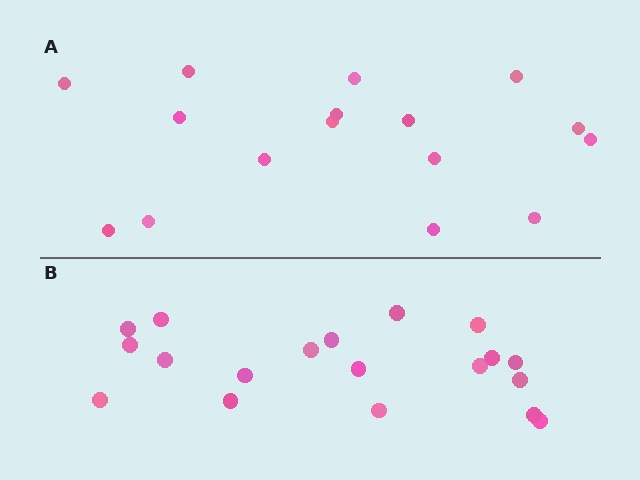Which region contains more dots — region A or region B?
Region B (the bottom region) has more dots.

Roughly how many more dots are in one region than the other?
Region B has just a few more — roughly 2 or 3 more dots than region A.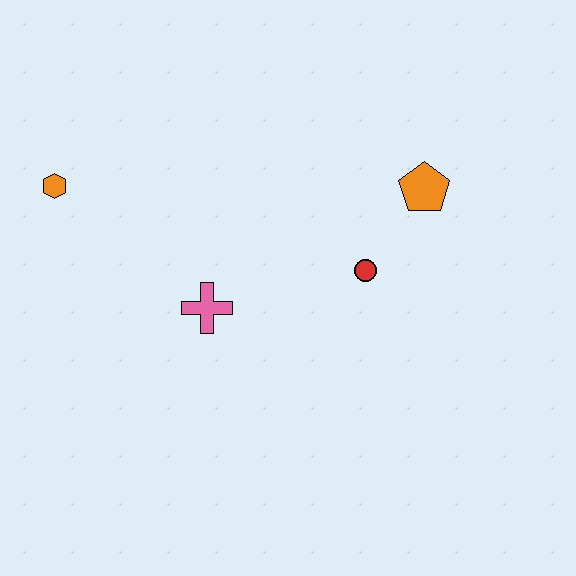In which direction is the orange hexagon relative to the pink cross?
The orange hexagon is to the left of the pink cross.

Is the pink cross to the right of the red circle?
No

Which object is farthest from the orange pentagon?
The orange hexagon is farthest from the orange pentagon.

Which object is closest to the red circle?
The orange pentagon is closest to the red circle.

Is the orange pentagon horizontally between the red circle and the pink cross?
No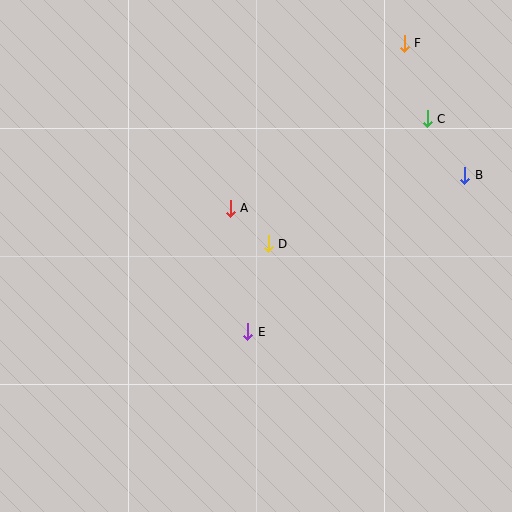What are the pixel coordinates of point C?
Point C is at (427, 119).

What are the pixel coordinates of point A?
Point A is at (230, 208).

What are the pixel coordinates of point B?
Point B is at (465, 175).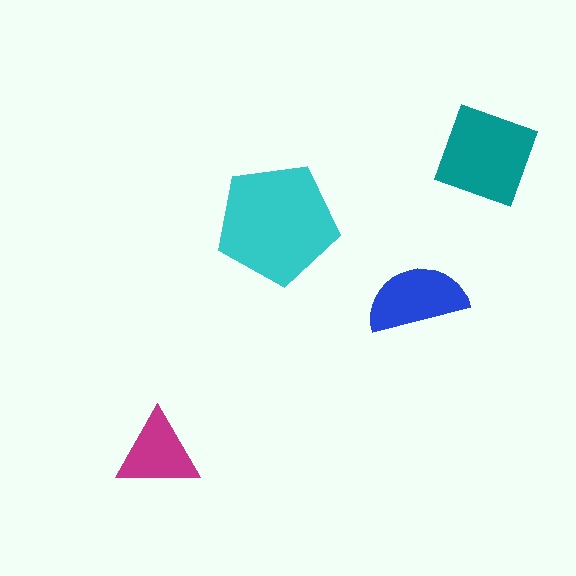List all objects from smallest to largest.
The magenta triangle, the blue semicircle, the teal diamond, the cyan pentagon.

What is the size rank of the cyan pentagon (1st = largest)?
1st.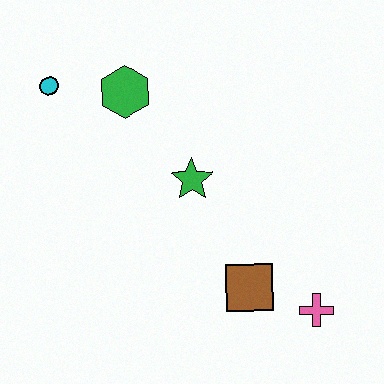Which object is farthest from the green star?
The pink cross is farthest from the green star.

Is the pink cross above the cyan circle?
No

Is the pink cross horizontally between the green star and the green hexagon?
No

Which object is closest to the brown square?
The pink cross is closest to the brown square.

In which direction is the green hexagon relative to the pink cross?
The green hexagon is above the pink cross.